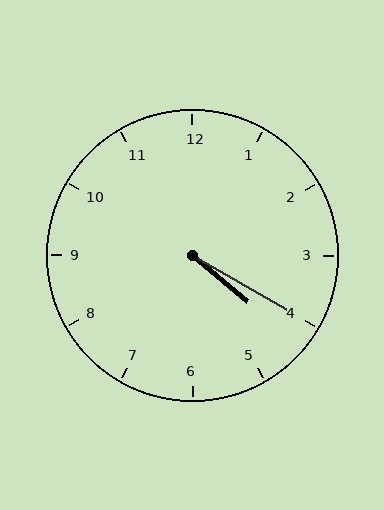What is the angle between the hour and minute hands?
Approximately 10 degrees.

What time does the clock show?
4:20.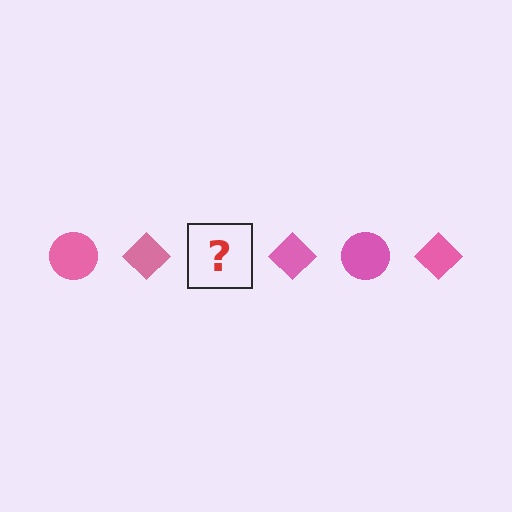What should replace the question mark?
The question mark should be replaced with a pink circle.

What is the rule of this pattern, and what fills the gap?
The rule is that the pattern cycles through circle, diamond shapes in pink. The gap should be filled with a pink circle.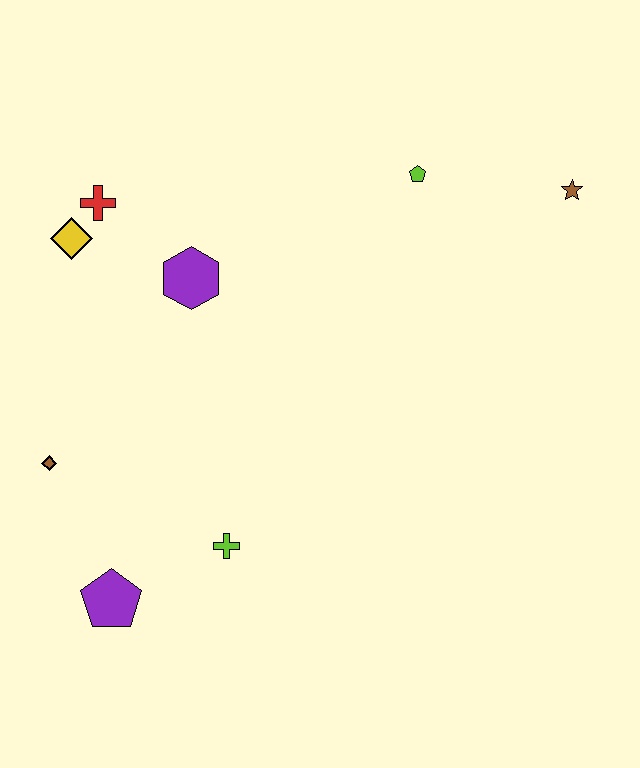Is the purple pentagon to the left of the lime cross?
Yes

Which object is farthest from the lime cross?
The brown star is farthest from the lime cross.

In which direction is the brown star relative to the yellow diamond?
The brown star is to the right of the yellow diamond.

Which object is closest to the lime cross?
The purple pentagon is closest to the lime cross.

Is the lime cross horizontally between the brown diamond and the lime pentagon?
Yes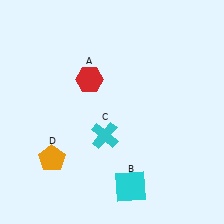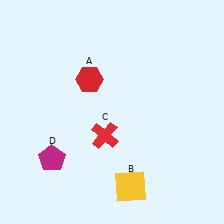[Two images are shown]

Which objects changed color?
B changed from cyan to yellow. C changed from cyan to red. D changed from orange to magenta.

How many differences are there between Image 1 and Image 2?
There are 3 differences between the two images.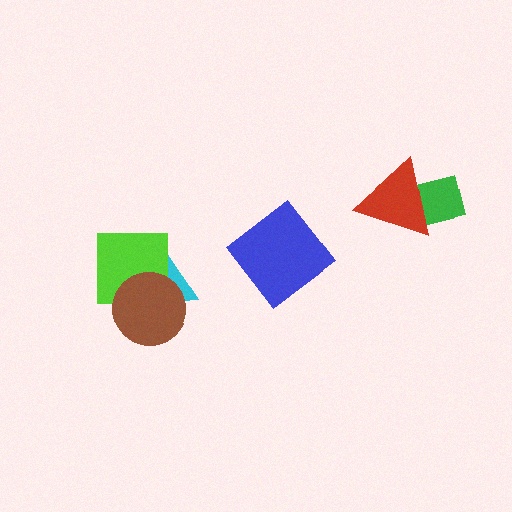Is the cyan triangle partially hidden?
Yes, it is partially covered by another shape.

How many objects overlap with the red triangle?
1 object overlaps with the red triangle.